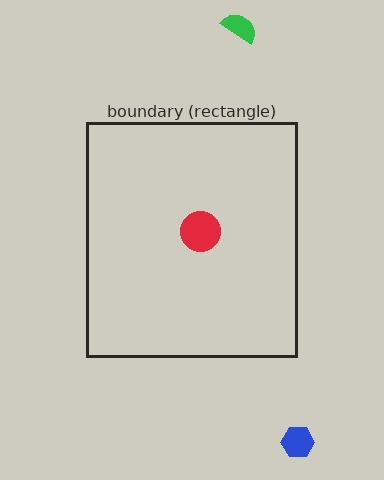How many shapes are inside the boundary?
1 inside, 2 outside.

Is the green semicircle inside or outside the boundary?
Outside.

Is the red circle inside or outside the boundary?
Inside.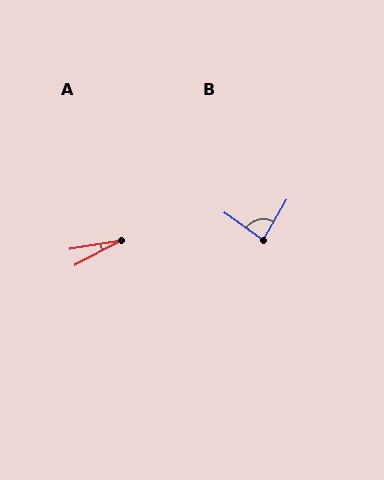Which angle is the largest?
B, at approximately 84 degrees.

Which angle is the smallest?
A, at approximately 19 degrees.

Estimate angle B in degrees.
Approximately 84 degrees.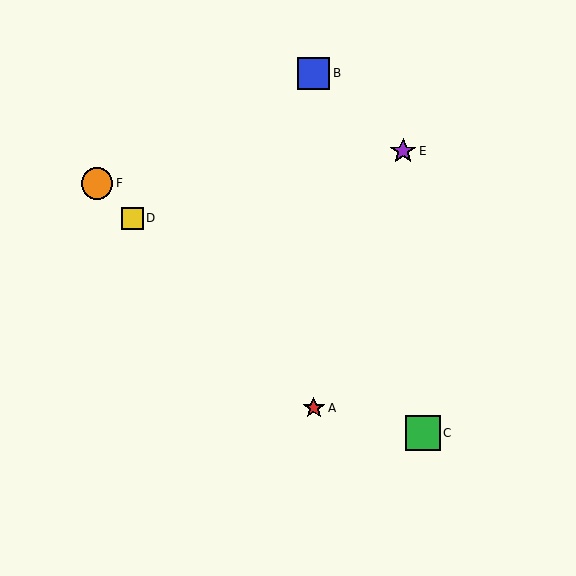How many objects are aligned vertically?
2 objects (A, B) are aligned vertically.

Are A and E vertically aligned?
No, A is at x≈314 and E is at x≈403.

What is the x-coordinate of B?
Object B is at x≈313.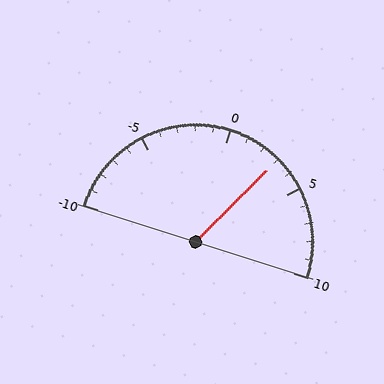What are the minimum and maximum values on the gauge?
The gauge ranges from -10 to 10.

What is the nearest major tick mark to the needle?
The nearest major tick mark is 5.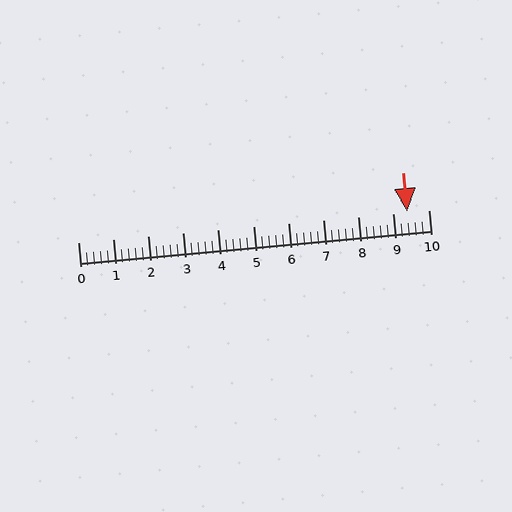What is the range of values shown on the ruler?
The ruler shows values from 0 to 10.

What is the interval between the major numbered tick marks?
The major tick marks are spaced 1 units apart.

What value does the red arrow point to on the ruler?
The red arrow points to approximately 9.4.